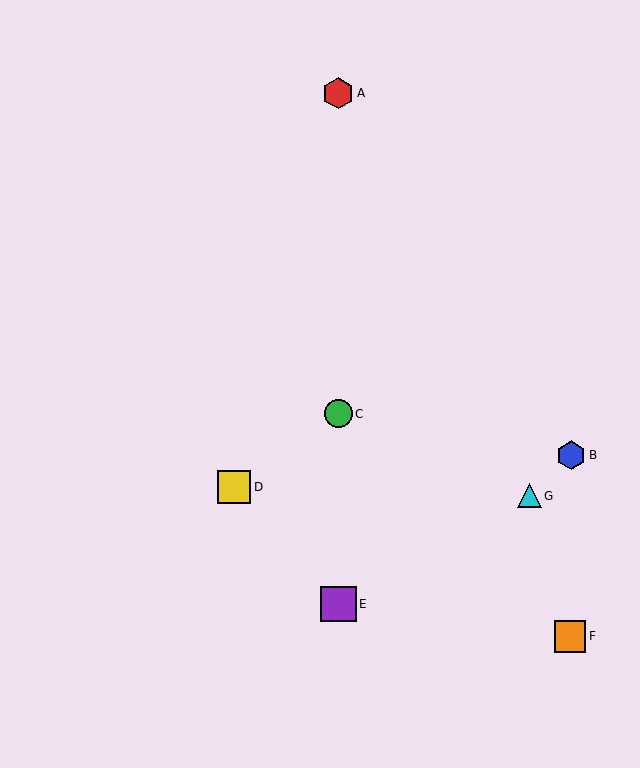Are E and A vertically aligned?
Yes, both are at x≈338.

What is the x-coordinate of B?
Object B is at x≈571.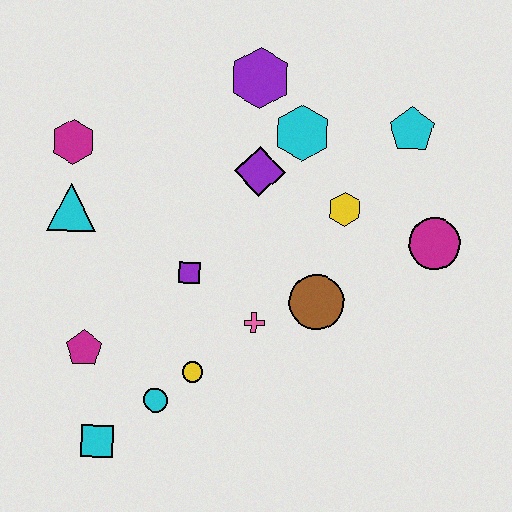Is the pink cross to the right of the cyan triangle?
Yes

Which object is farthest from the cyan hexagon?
The cyan square is farthest from the cyan hexagon.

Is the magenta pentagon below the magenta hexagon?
Yes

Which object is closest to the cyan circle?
The yellow circle is closest to the cyan circle.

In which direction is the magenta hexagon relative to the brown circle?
The magenta hexagon is to the left of the brown circle.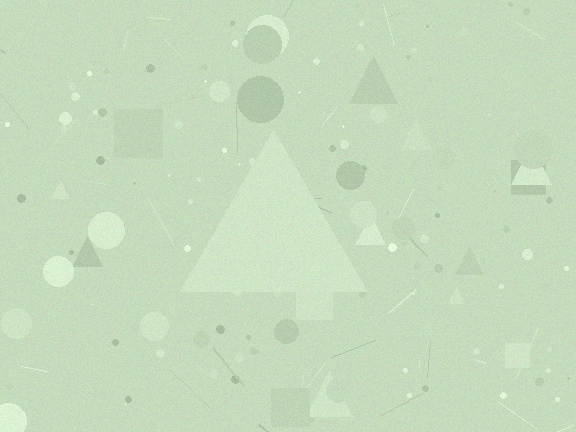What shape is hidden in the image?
A triangle is hidden in the image.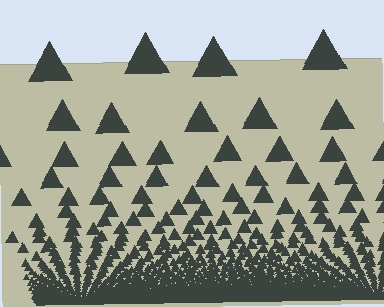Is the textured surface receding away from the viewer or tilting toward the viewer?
The surface appears to tilt toward the viewer. Texture elements get larger and sparser toward the top.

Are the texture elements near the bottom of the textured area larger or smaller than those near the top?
Smaller. The gradient is inverted — elements near the bottom are smaller and denser.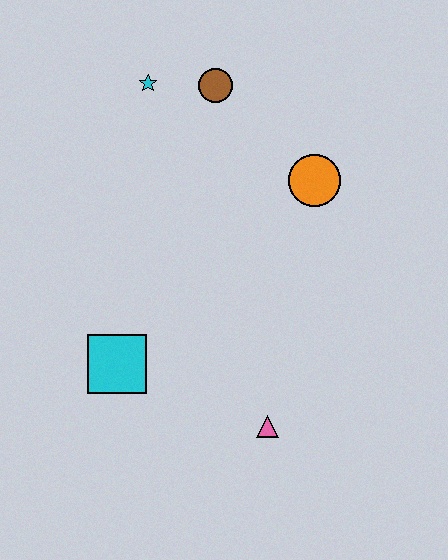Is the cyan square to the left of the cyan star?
Yes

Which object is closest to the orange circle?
The brown circle is closest to the orange circle.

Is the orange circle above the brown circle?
No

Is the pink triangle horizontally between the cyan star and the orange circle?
Yes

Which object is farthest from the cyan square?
The brown circle is farthest from the cyan square.